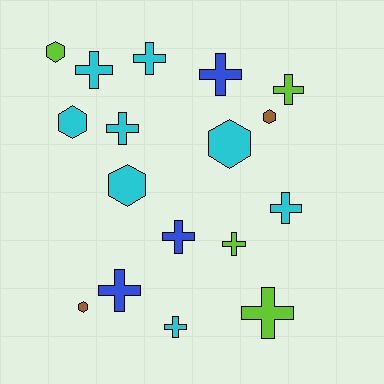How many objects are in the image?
There are 17 objects.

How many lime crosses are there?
There are 3 lime crosses.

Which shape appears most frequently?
Cross, with 11 objects.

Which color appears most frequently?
Cyan, with 8 objects.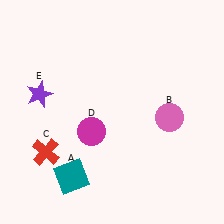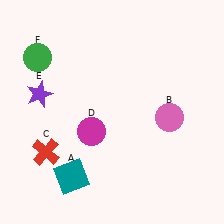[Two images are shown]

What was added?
A green circle (F) was added in Image 2.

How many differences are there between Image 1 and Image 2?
There is 1 difference between the two images.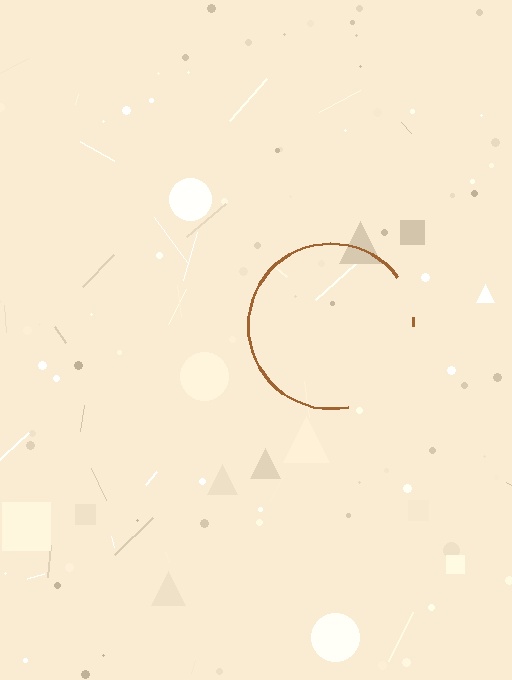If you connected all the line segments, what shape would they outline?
They would outline a circle.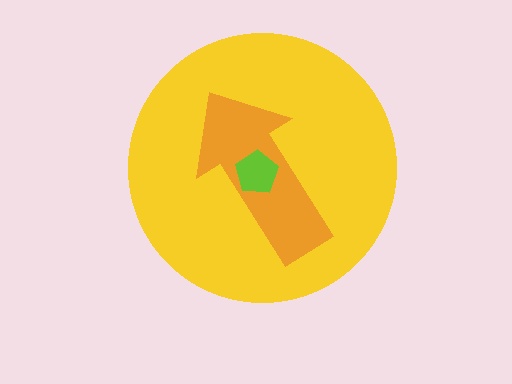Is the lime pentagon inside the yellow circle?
Yes.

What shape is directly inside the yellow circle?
The orange arrow.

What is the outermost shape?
The yellow circle.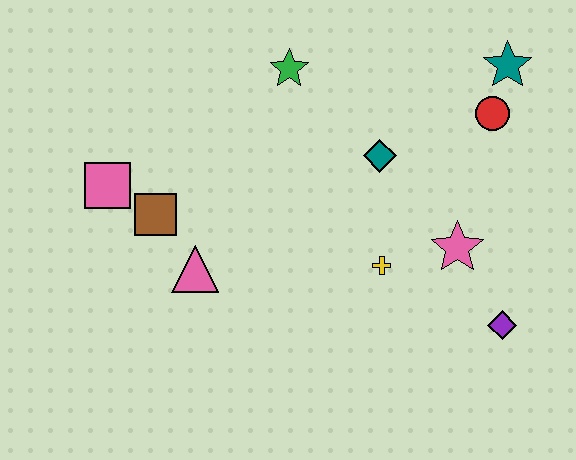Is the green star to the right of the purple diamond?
No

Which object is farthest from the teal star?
The pink square is farthest from the teal star.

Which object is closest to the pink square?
The brown square is closest to the pink square.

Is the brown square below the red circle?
Yes